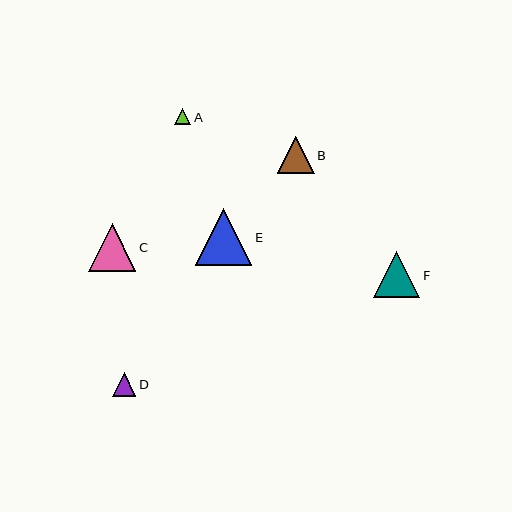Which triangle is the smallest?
Triangle A is the smallest with a size of approximately 16 pixels.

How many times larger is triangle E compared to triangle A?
Triangle E is approximately 3.5 times the size of triangle A.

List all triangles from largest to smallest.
From largest to smallest: E, C, F, B, D, A.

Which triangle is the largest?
Triangle E is the largest with a size of approximately 56 pixels.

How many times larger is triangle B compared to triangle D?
Triangle B is approximately 1.5 times the size of triangle D.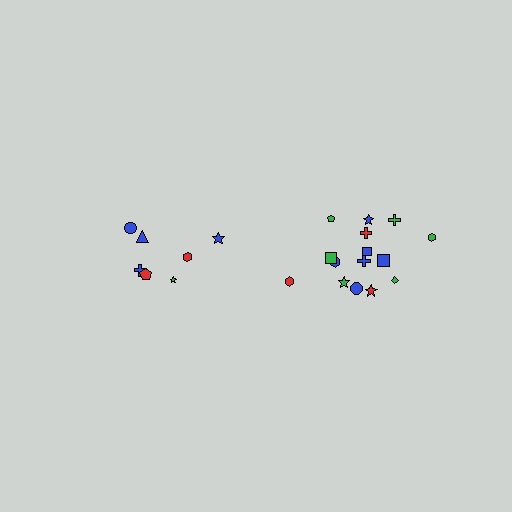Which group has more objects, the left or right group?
The right group.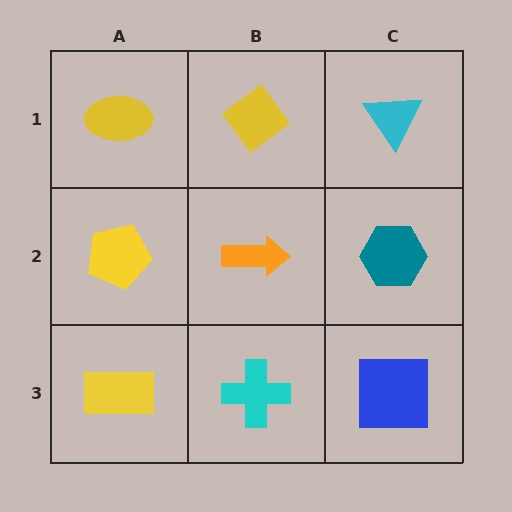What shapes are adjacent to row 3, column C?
A teal hexagon (row 2, column C), a cyan cross (row 3, column B).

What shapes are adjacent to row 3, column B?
An orange arrow (row 2, column B), a yellow rectangle (row 3, column A), a blue square (row 3, column C).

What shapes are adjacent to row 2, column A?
A yellow ellipse (row 1, column A), a yellow rectangle (row 3, column A), an orange arrow (row 2, column B).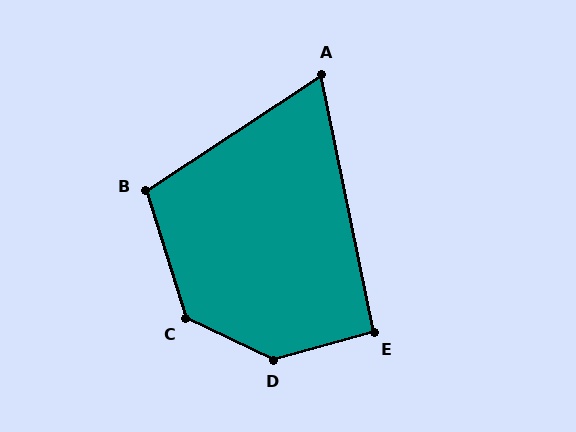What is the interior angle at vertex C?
Approximately 133 degrees (obtuse).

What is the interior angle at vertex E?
Approximately 94 degrees (approximately right).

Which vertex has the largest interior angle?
D, at approximately 139 degrees.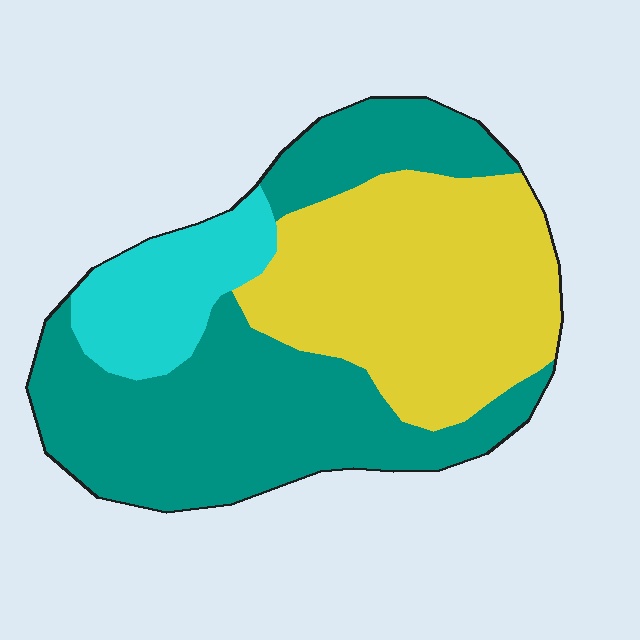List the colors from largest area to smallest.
From largest to smallest: teal, yellow, cyan.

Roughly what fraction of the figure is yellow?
Yellow takes up between a quarter and a half of the figure.